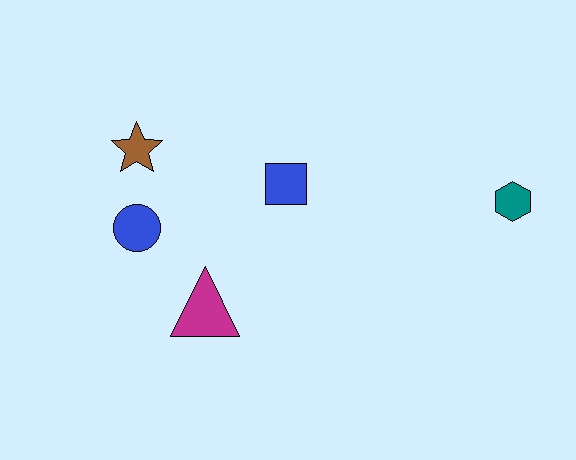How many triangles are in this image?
There is 1 triangle.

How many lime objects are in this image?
There are no lime objects.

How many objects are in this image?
There are 5 objects.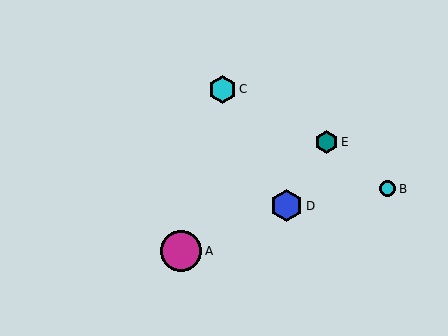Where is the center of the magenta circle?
The center of the magenta circle is at (181, 251).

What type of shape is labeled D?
Shape D is a blue hexagon.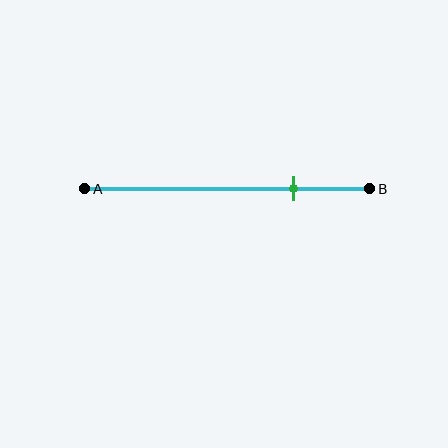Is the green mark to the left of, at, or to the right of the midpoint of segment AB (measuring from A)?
The green mark is to the right of the midpoint of segment AB.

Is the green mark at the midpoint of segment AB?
No, the mark is at about 75% from A, not at the 50% midpoint.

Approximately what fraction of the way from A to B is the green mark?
The green mark is approximately 75% of the way from A to B.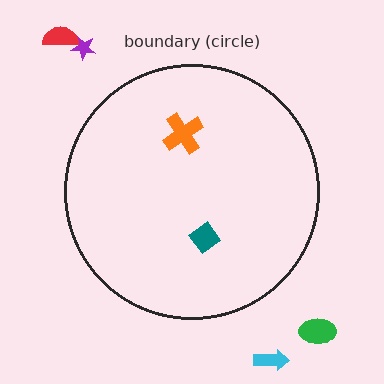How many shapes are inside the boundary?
2 inside, 4 outside.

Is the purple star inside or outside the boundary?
Outside.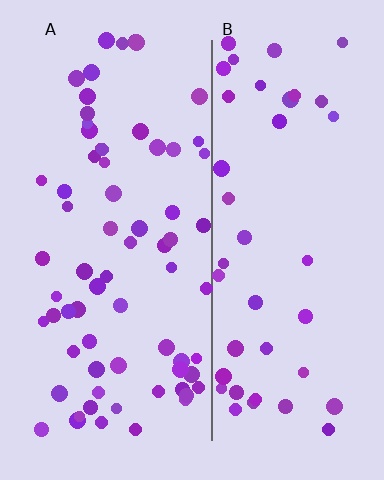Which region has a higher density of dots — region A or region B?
A (the left).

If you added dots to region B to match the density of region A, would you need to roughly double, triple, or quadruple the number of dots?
Approximately double.